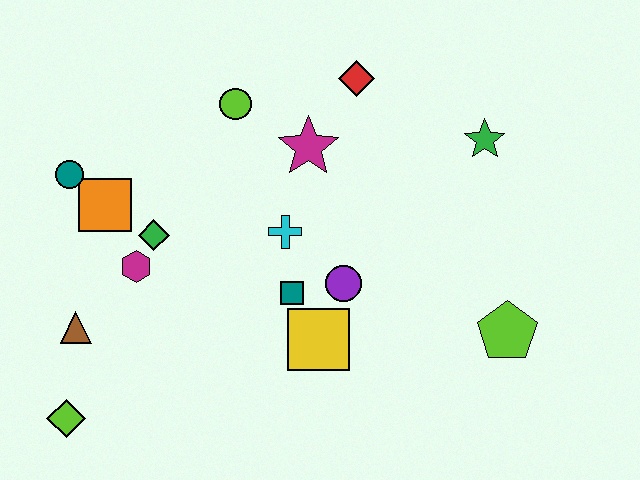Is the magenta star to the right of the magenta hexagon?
Yes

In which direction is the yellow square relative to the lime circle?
The yellow square is below the lime circle.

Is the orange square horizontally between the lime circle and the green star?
No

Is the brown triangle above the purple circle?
No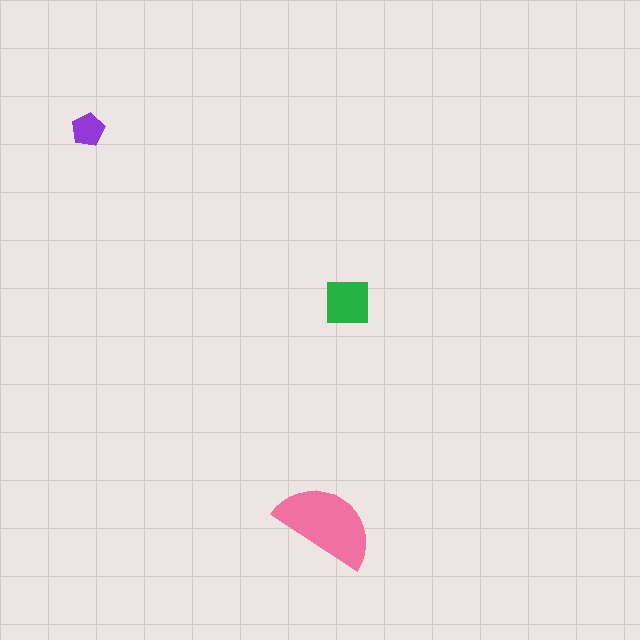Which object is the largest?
The pink semicircle.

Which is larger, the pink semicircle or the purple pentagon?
The pink semicircle.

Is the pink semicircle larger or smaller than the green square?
Larger.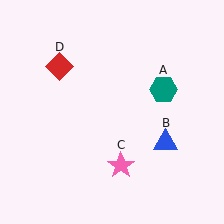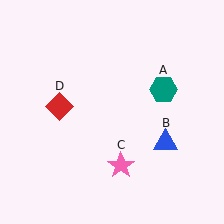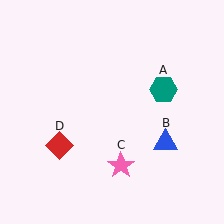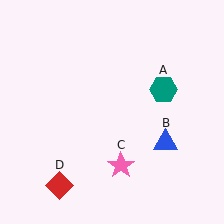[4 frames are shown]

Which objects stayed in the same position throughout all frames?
Teal hexagon (object A) and blue triangle (object B) and pink star (object C) remained stationary.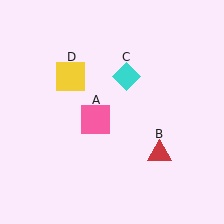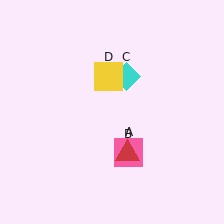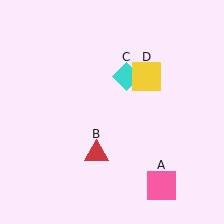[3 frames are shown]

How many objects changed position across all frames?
3 objects changed position: pink square (object A), red triangle (object B), yellow square (object D).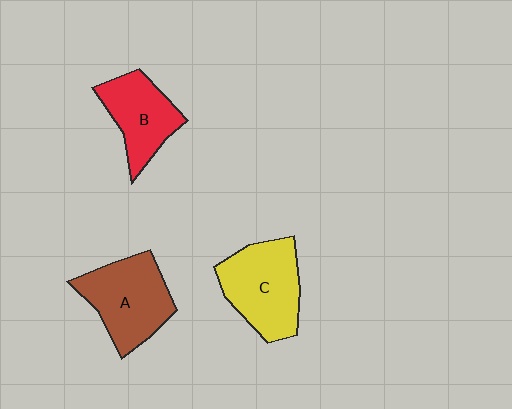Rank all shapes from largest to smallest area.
From largest to smallest: C (yellow), A (brown), B (red).